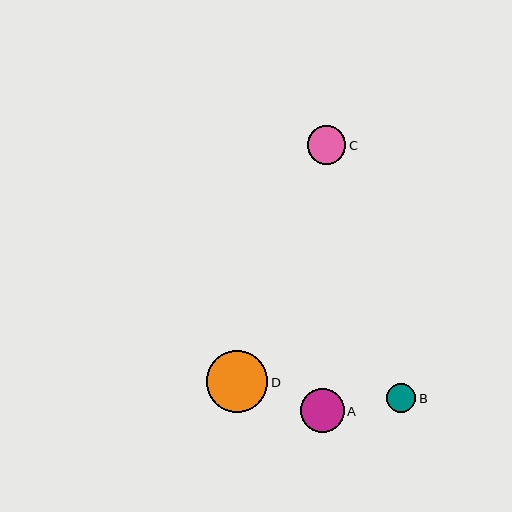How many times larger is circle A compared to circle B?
Circle A is approximately 1.5 times the size of circle B.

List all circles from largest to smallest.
From largest to smallest: D, A, C, B.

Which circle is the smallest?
Circle B is the smallest with a size of approximately 29 pixels.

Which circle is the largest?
Circle D is the largest with a size of approximately 62 pixels.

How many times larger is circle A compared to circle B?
Circle A is approximately 1.5 times the size of circle B.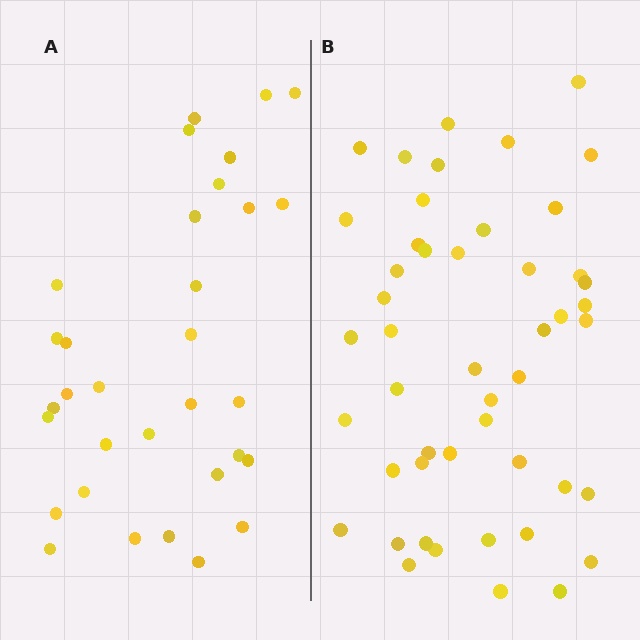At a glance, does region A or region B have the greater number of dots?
Region B (the right region) has more dots.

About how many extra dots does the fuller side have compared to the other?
Region B has approximately 15 more dots than region A.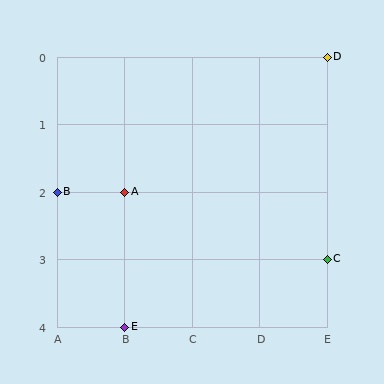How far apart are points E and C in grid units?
Points E and C are 3 columns and 1 row apart (about 3.2 grid units diagonally).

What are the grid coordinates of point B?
Point B is at grid coordinates (A, 2).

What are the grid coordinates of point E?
Point E is at grid coordinates (B, 4).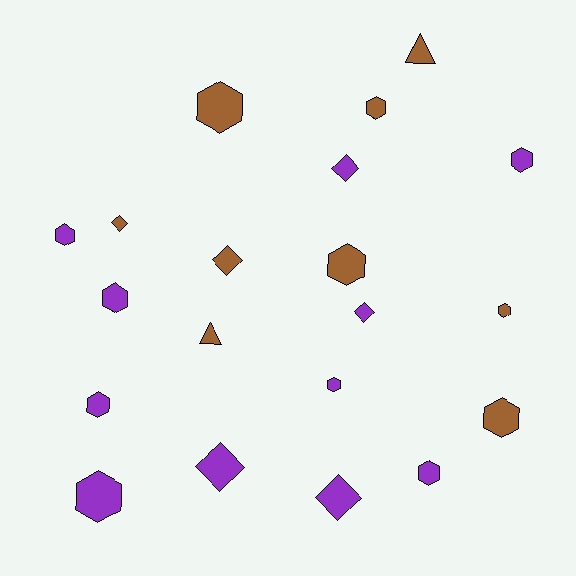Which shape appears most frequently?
Hexagon, with 12 objects.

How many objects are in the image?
There are 20 objects.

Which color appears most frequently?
Purple, with 11 objects.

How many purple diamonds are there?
There are 4 purple diamonds.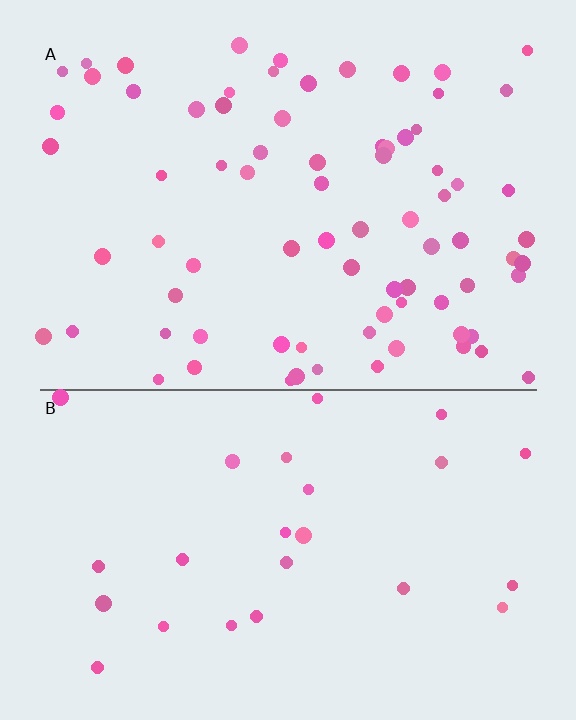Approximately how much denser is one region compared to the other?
Approximately 3.0× — region A over region B.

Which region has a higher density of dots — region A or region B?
A (the top).